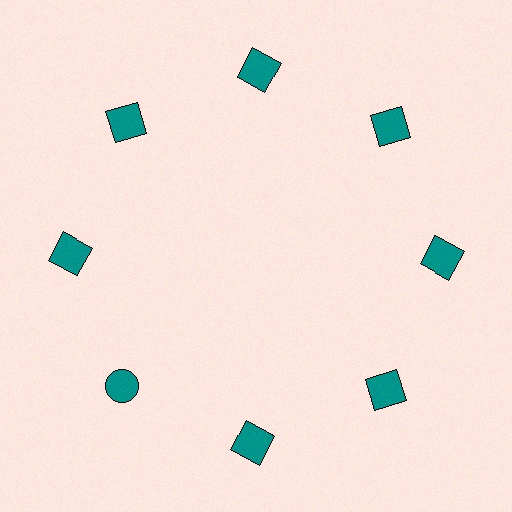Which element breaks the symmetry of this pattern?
The teal circle at roughly the 8 o'clock position breaks the symmetry. All other shapes are teal squares.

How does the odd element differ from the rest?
It has a different shape: circle instead of square.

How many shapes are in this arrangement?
There are 8 shapes arranged in a ring pattern.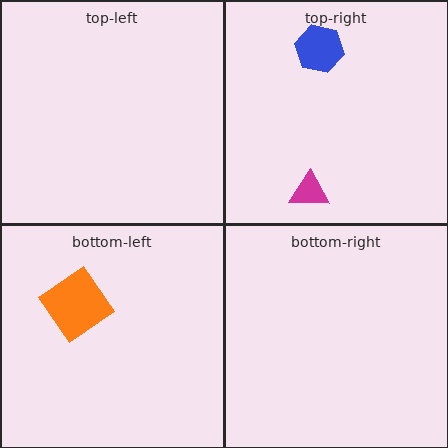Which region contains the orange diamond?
The bottom-left region.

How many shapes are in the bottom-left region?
1.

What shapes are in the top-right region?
The magenta triangle, the blue hexagon.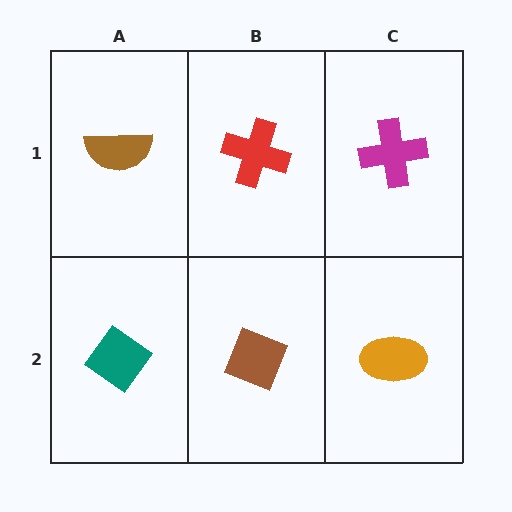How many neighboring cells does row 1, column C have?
2.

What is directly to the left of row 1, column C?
A red cross.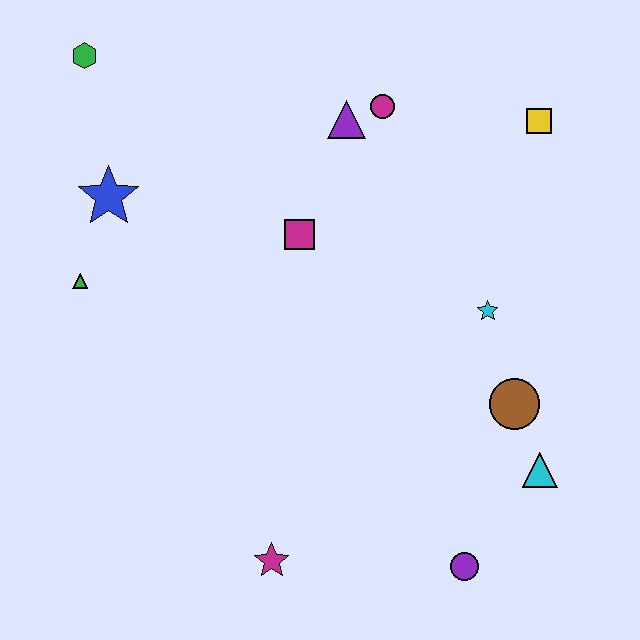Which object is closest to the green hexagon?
The blue star is closest to the green hexagon.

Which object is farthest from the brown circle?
The green hexagon is farthest from the brown circle.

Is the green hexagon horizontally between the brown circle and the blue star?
No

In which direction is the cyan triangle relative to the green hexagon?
The cyan triangle is to the right of the green hexagon.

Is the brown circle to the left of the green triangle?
No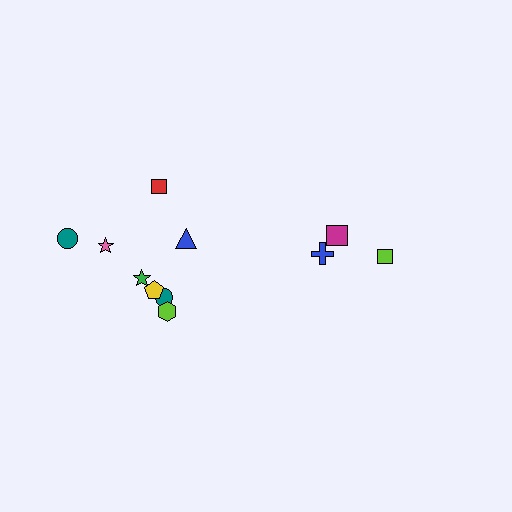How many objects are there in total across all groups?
There are 11 objects.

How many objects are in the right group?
There are 3 objects.